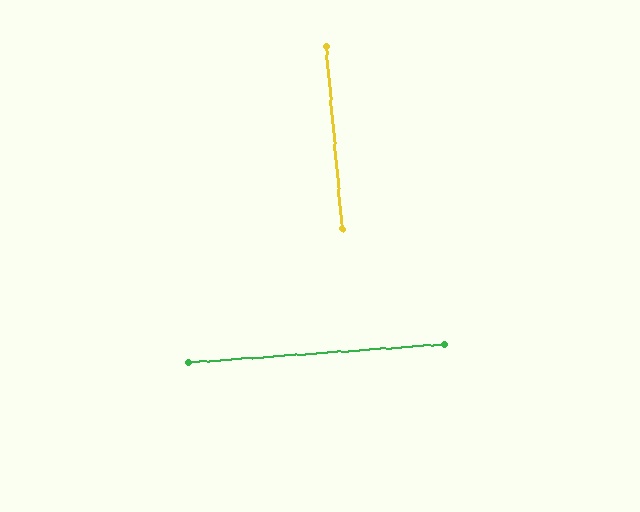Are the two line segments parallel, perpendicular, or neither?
Perpendicular — they meet at approximately 89°.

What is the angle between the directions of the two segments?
Approximately 89 degrees.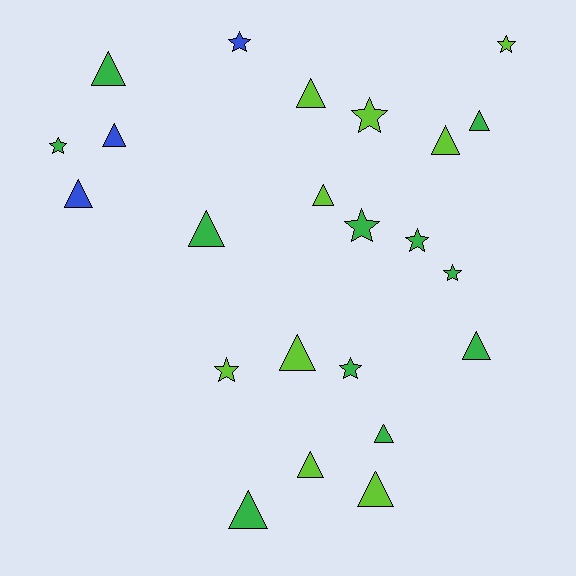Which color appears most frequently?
Green, with 11 objects.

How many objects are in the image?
There are 23 objects.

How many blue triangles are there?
There are 2 blue triangles.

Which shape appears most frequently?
Triangle, with 14 objects.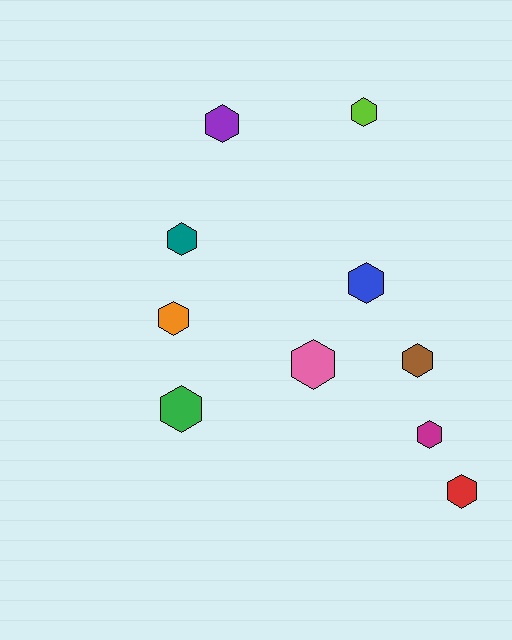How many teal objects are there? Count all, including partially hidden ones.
There is 1 teal object.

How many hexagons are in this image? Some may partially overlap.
There are 10 hexagons.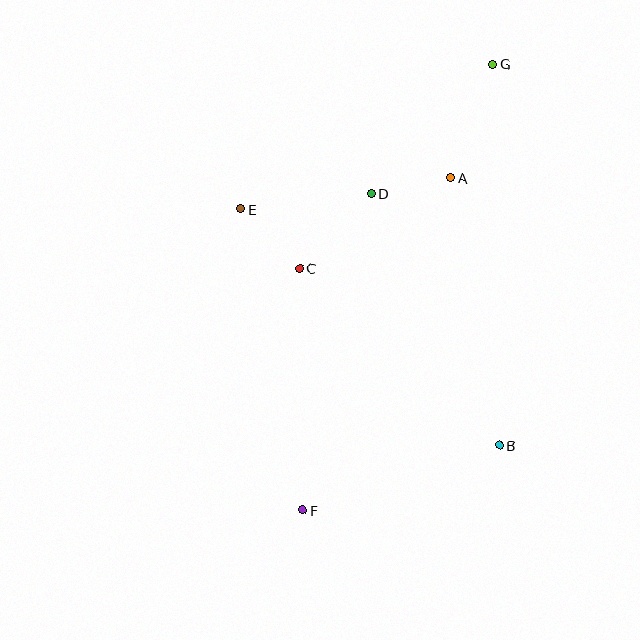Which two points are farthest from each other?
Points F and G are farthest from each other.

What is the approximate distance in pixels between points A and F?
The distance between A and F is approximately 364 pixels.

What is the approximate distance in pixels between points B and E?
The distance between B and E is approximately 350 pixels.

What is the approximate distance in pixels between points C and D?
The distance between C and D is approximately 103 pixels.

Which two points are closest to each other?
Points A and D are closest to each other.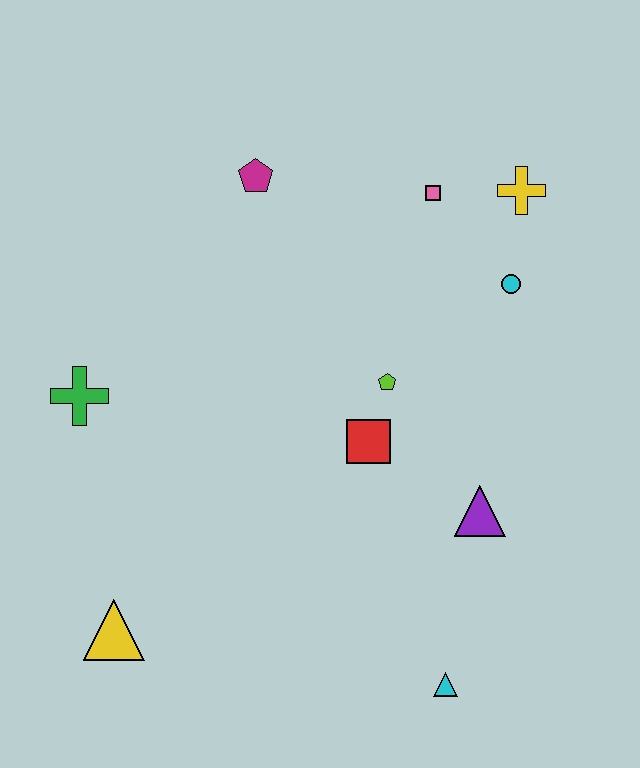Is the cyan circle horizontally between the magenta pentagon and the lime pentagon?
No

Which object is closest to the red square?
The lime pentagon is closest to the red square.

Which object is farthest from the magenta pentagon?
The cyan triangle is farthest from the magenta pentagon.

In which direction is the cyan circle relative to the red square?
The cyan circle is above the red square.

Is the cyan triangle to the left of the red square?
No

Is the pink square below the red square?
No